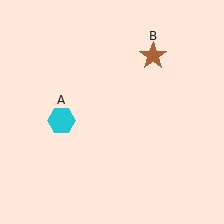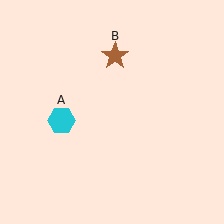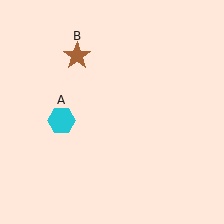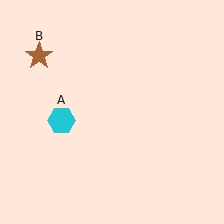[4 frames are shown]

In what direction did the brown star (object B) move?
The brown star (object B) moved left.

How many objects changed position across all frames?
1 object changed position: brown star (object B).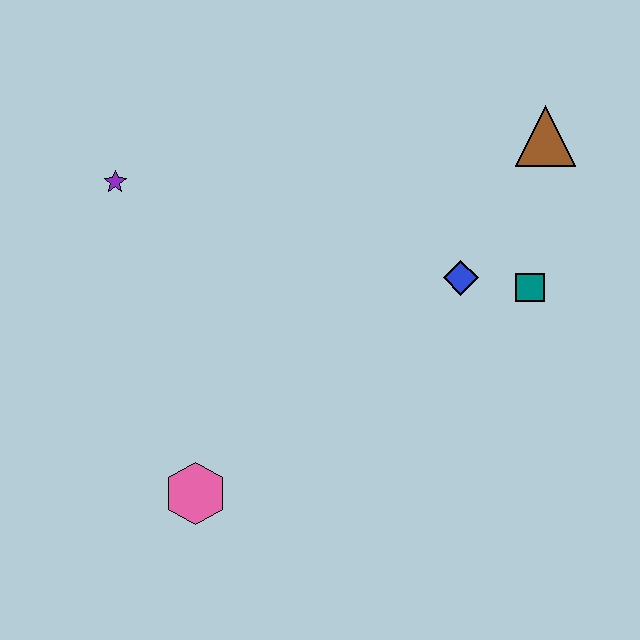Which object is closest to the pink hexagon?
The purple star is closest to the pink hexagon.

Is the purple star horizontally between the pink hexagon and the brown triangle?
No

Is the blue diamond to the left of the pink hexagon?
No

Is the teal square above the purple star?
No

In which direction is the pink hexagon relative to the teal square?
The pink hexagon is to the left of the teal square.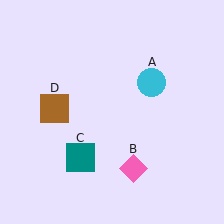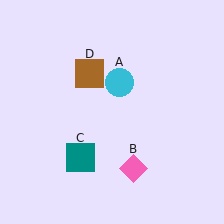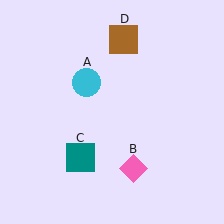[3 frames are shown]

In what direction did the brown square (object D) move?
The brown square (object D) moved up and to the right.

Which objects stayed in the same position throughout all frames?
Pink diamond (object B) and teal square (object C) remained stationary.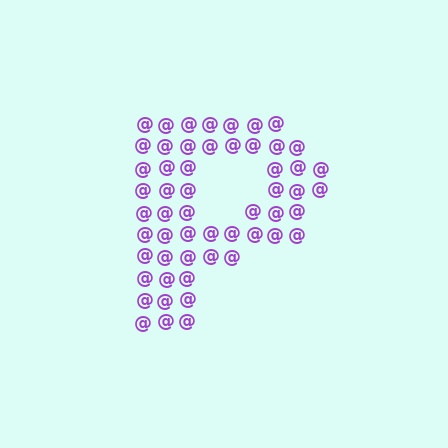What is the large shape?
The large shape is the letter P.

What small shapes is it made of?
It is made of small at signs.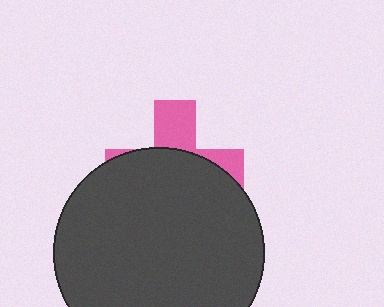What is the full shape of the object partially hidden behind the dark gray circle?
The partially hidden object is a pink cross.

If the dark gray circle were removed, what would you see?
You would see the complete pink cross.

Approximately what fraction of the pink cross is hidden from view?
Roughly 69% of the pink cross is hidden behind the dark gray circle.